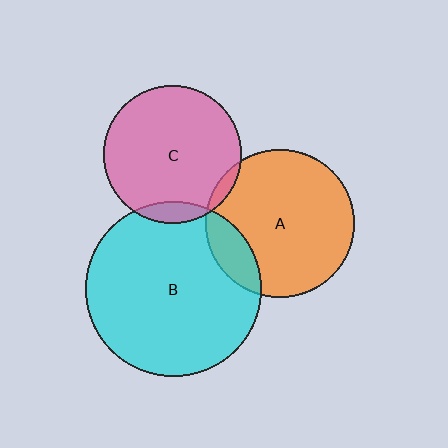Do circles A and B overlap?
Yes.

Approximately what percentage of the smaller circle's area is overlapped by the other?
Approximately 15%.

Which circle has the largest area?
Circle B (cyan).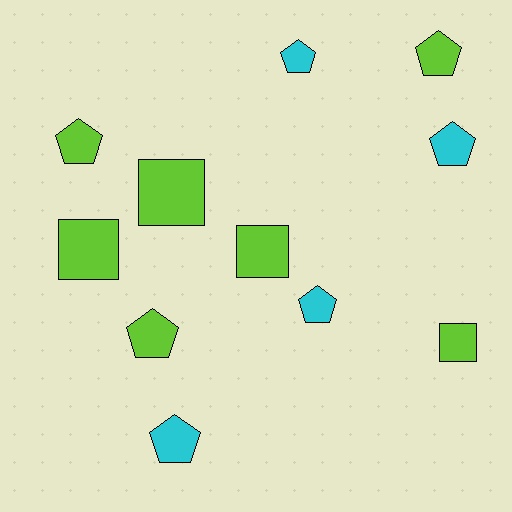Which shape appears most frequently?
Pentagon, with 7 objects.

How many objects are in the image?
There are 11 objects.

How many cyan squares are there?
There are no cyan squares.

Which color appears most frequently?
Lime, with 7 objects.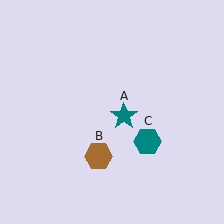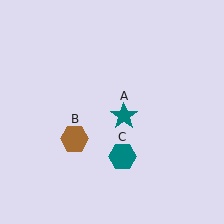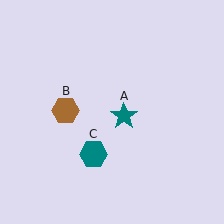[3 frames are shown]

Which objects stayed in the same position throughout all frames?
Teal star (object A) remained stationary.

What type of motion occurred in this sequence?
The brown hexagon (object B), teal hexagon (object C) rotated clockwise around the center of the scene.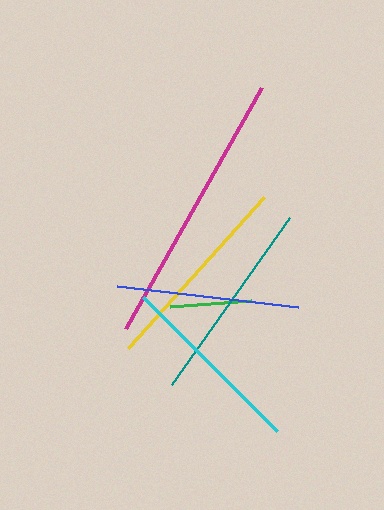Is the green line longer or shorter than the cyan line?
The cyan line is longer than the green line.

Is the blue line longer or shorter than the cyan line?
The cyan line is longer than the blue line.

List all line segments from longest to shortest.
From longest to shortest: magenta, teal, yellow, cyan, blue, green.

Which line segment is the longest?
The magenta line is the longest at approximately 277 pixels.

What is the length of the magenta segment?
The magenta segment is approximately 277 pixels long.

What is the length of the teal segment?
The teal segment is approximately 204 pixels long.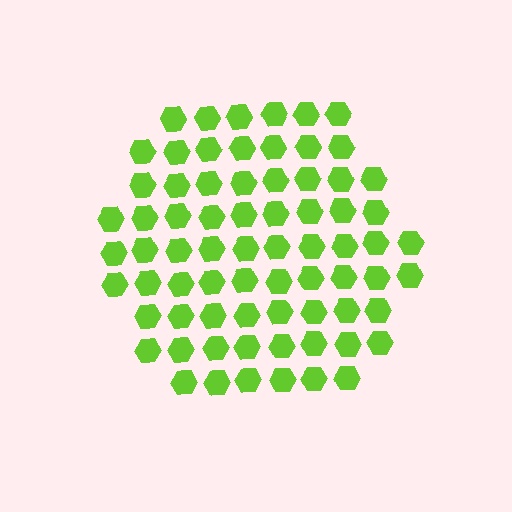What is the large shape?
The large shape is a hexagon.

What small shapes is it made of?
It is made of small hexagons.